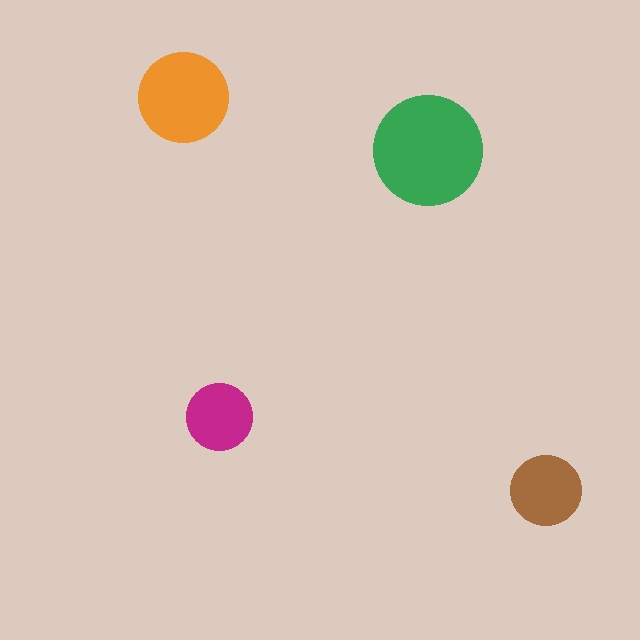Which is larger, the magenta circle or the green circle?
The green one.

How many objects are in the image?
There are 4 objects in the image.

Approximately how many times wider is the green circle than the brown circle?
About 1.5 times wider.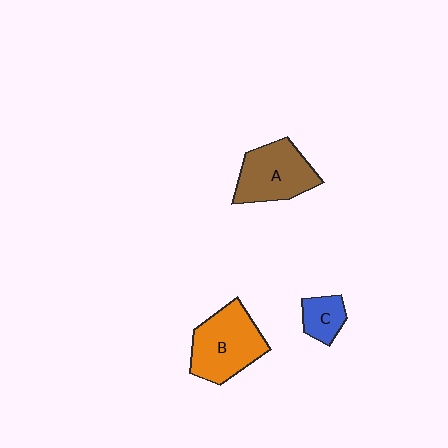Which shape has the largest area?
Shape B (orange).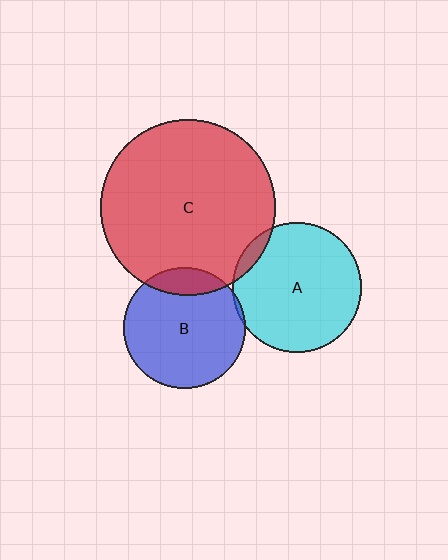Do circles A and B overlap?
Yes.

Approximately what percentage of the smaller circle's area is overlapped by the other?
Approximately 5%.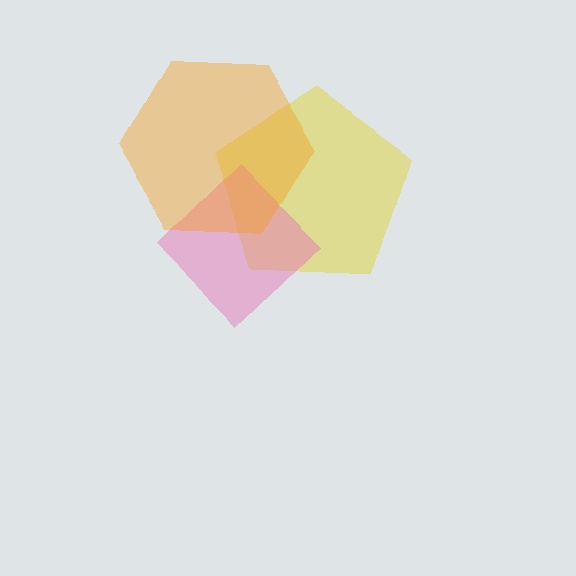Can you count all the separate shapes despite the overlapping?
Yes, there are 3 separate shapes.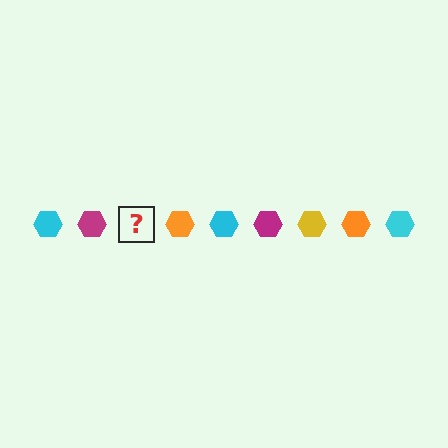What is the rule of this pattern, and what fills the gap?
The rule is that the pattern cycles through cyan, magenta, yellow, orange hexagons. The gap should be filled with a yellow hexagon.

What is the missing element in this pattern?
The missing element is a yellow hexagon.